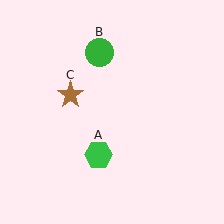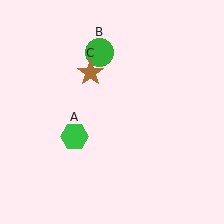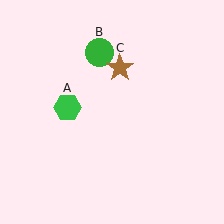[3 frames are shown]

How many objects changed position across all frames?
2 objects changed position: green hexagon (object A), brown star (object C).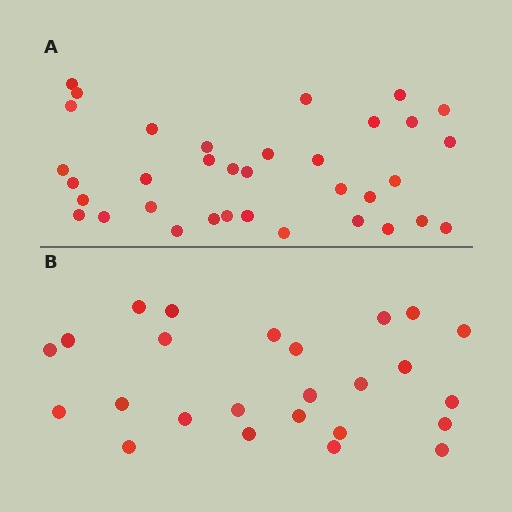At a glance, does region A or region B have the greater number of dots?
Region A (the top region) has more dots.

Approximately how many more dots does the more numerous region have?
Region A has roughly 10 or so more dots than region B.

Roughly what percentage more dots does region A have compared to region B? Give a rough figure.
About 40% more.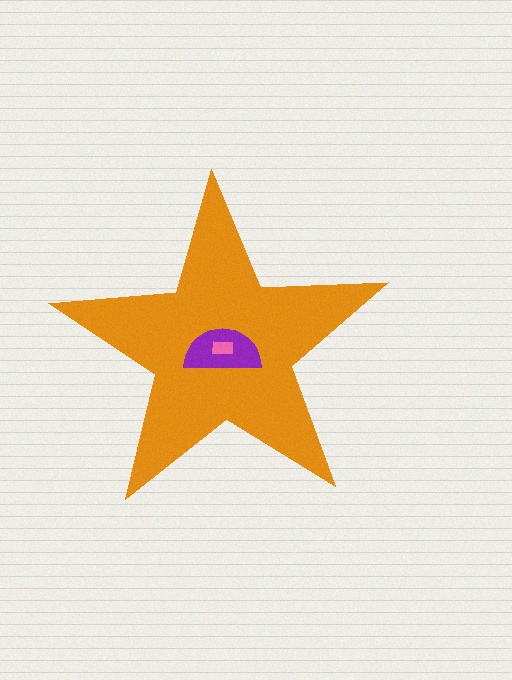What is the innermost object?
The pink rectangle.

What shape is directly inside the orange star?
The purple semicircle.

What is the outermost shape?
The orange star.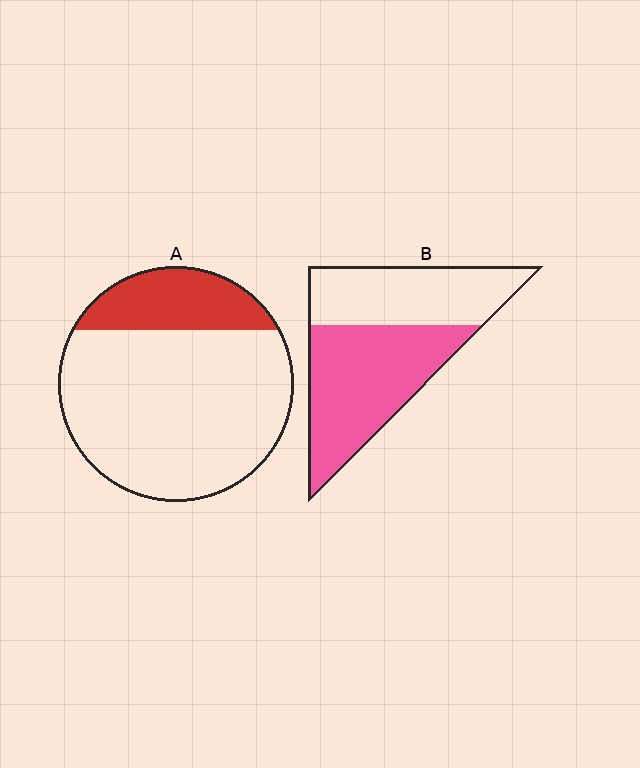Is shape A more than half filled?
No.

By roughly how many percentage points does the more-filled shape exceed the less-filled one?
By roughly 35 percentage points (B over A).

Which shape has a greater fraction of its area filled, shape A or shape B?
Shape B.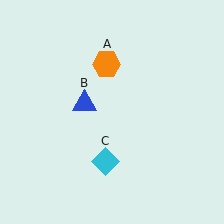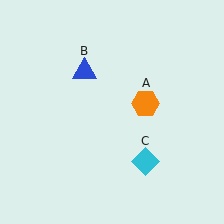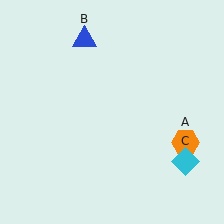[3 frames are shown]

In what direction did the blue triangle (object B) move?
The blue triangle (object B) moved up.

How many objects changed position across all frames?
3 objects changed position: orange hexagon (object A), blue triangle (object B), cyan diamond (object C).